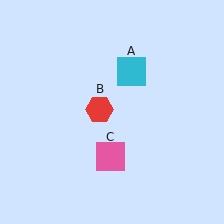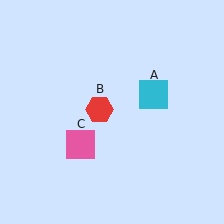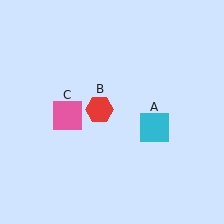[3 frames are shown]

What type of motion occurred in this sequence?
The cyan square (object A), pink square (object C) rotated clockwise around the center of the scene.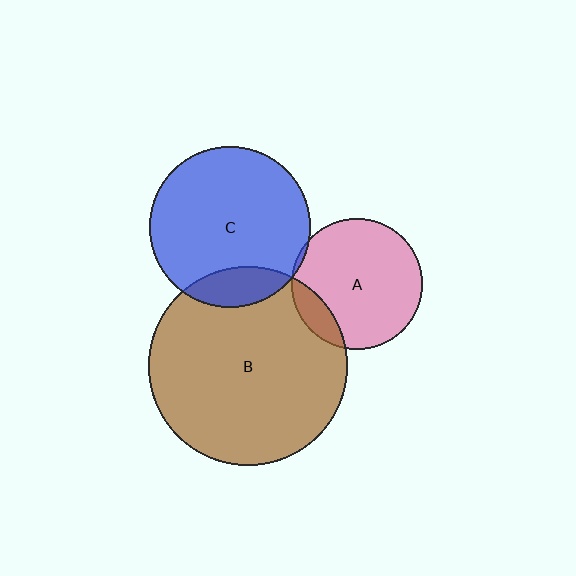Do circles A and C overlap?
Yes.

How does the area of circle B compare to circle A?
Approximately 2.3 times.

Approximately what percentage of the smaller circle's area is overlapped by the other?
Approximately 5%.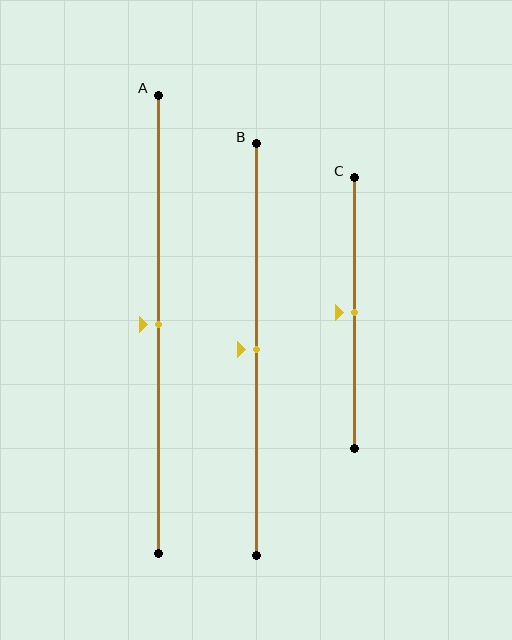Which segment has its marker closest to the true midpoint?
Segment A has its marker closest to the true midpoint.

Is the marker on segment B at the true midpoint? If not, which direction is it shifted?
Yes, the marker on segment B is at the true midpoint.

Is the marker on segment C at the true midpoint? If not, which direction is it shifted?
Yes, the marker on segment C is at the true midpoint.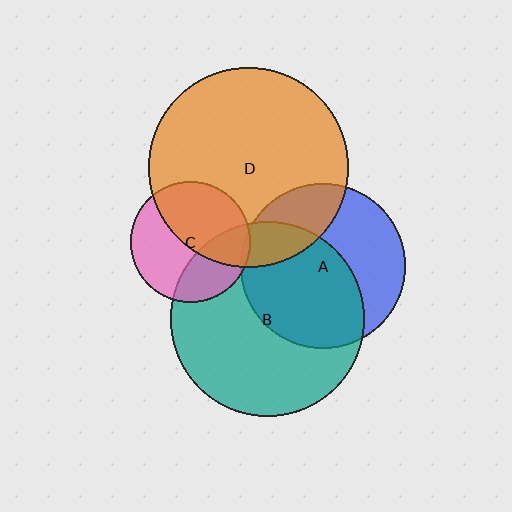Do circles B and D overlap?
Yes.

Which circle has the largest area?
Circle D (orange).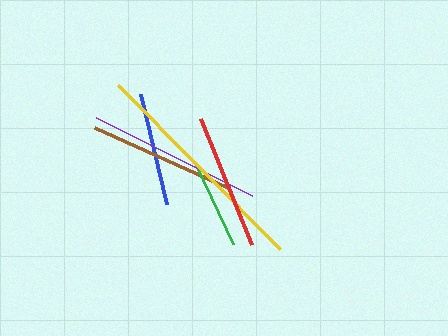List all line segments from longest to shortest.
From longest to shortest: yellow, purple, brown, red, blue, green.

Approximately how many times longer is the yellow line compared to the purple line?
The yellow line is approximately 1.3 times the length of the purple line.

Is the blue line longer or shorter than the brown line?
The brown line is longer than the blue line.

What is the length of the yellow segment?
The yellow segment is approximately 231 pixels long.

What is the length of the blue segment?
The blue segment is approximately 112 pixels long.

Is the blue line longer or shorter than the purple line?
The purple line is longer than the blue line.